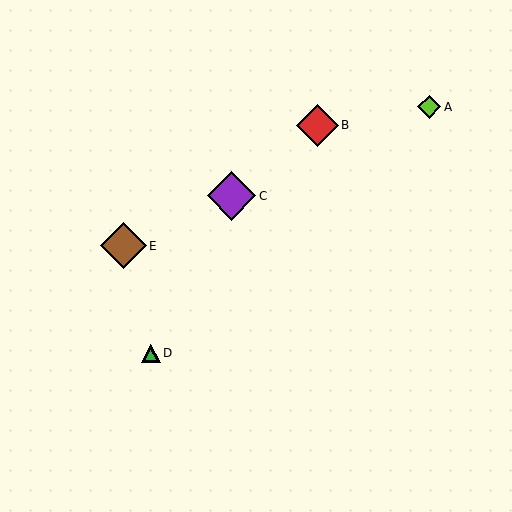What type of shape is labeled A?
Shape A is a lime diamond.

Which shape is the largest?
The purple diamond (labeled C) is the largest.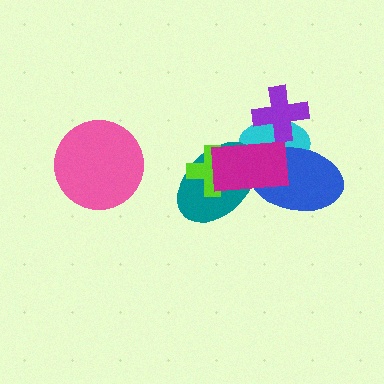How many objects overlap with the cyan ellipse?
4 objects overlap with the cyan ellipse.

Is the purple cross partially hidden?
Yes, it is partially covered by another shape.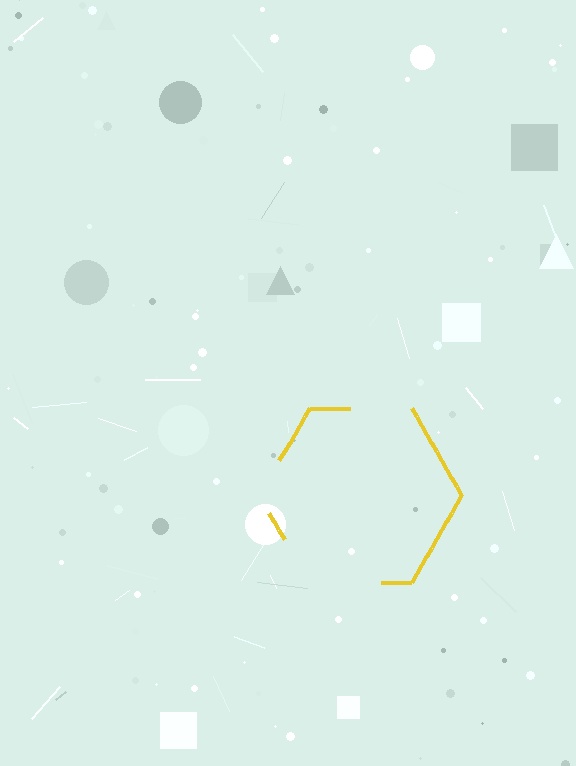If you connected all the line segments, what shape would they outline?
They would outline a hexagon.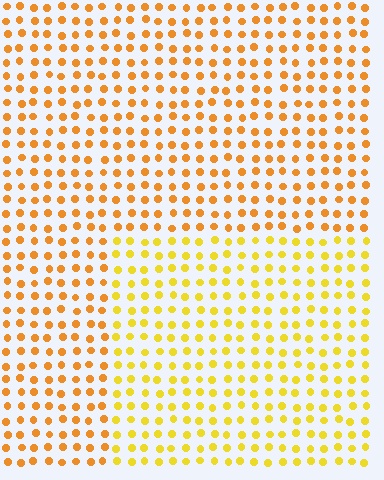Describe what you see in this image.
The image is filled with small orange elements in a uniform arrangement. A rectangle-shaped region is visible where the elements are tinted to a slightly different hue, forming a subtle color boundary.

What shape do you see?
I see a rectangle.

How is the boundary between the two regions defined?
The boundary is defined purely by a slight shift in hue (about 24 degrees). Spacing, size, and orientation are identical on both sides.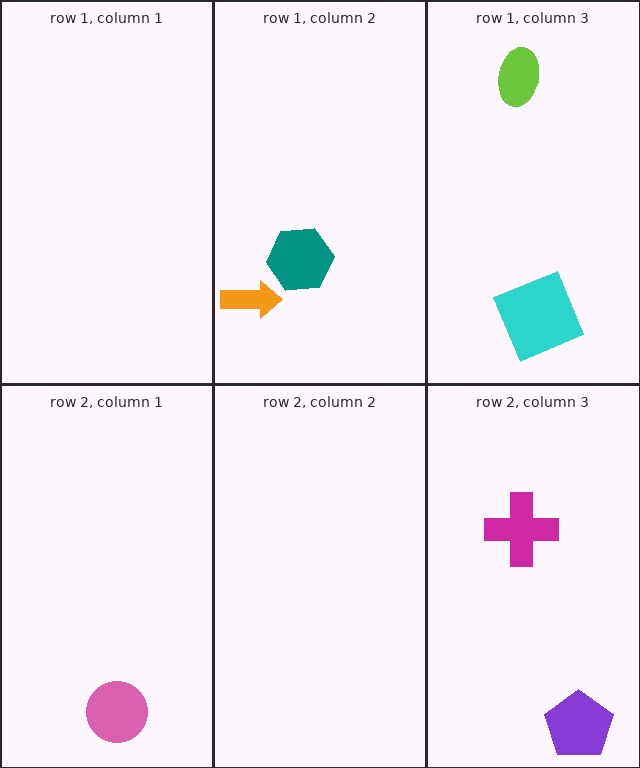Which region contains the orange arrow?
The row 1, column 2 region.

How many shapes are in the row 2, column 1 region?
1.